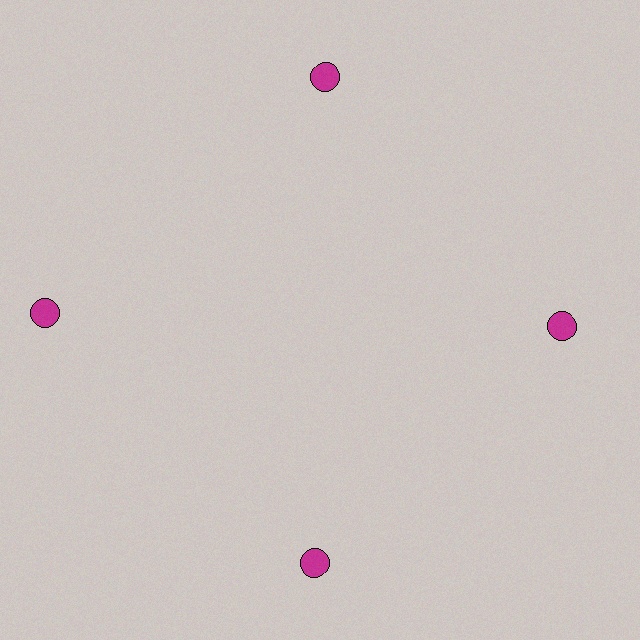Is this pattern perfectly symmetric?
No. The 4 magenta circles are arranged in a ring, but one element near the 9 o'clock position is pushed outward from the center, breaking the 4-fold rotational symmetry.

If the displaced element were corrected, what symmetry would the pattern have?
It would have 4-fold rotational symmetry — the pattern would map onto itself every 90 degrees.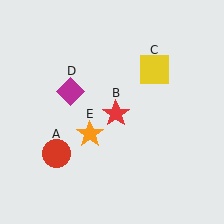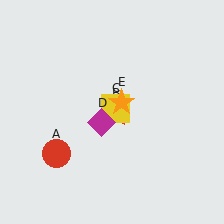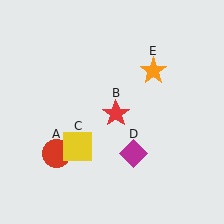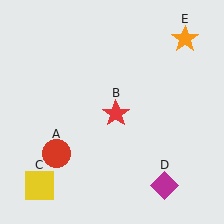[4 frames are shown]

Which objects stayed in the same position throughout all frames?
Red circle (object A) and red star (object B) remained stationary.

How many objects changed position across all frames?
3 objects changed position: yellow square (object C), magenta diamond (object D), orange star (object E).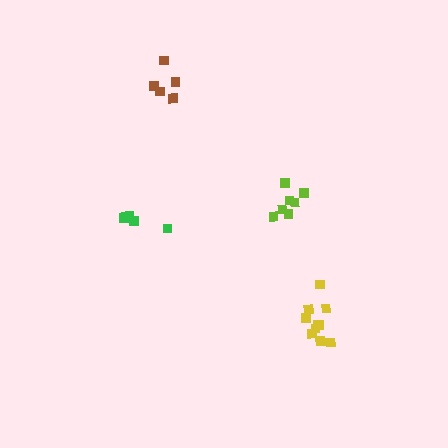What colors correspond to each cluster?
The clusters are colored: yellow, lime, green, brown.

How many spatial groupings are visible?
There are 4 spatial groupings.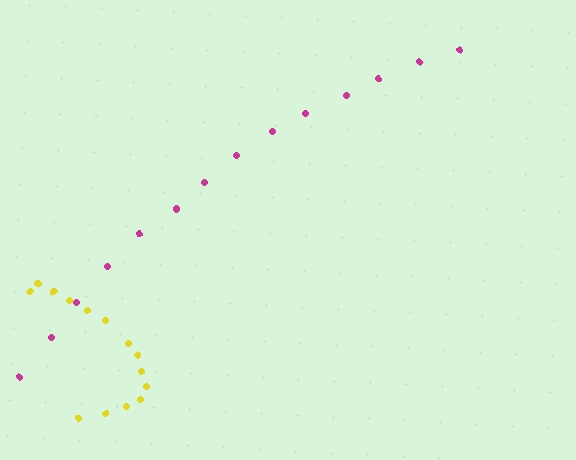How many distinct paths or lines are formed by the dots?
There are 2 distinct paths.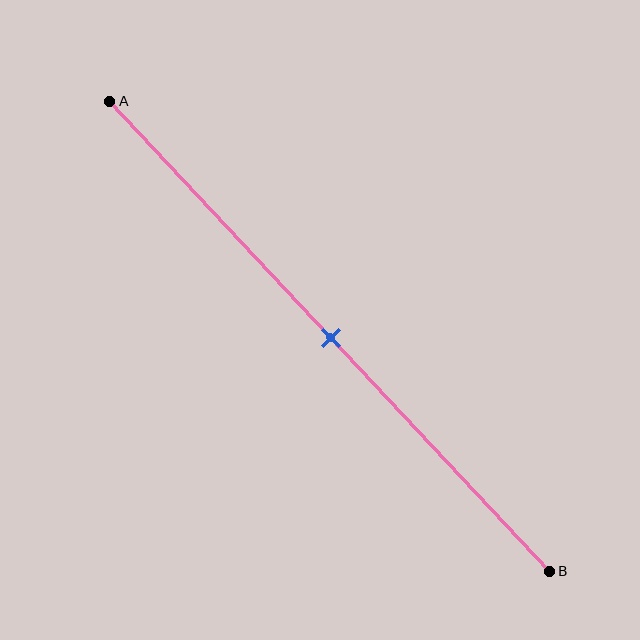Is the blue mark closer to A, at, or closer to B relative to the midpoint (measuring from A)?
The blue mark is approximately at the midpoint of segment AB.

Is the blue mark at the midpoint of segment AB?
Yes, the mark is approximately at the midpoint.